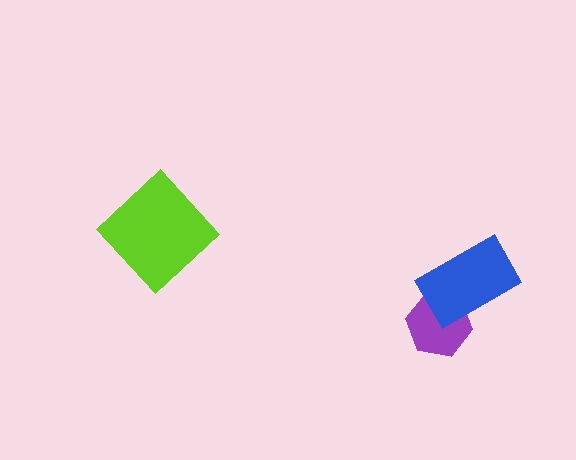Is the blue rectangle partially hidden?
No, no other shape covers it.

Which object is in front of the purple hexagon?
The blue rectangle is in front of the purple hexagon.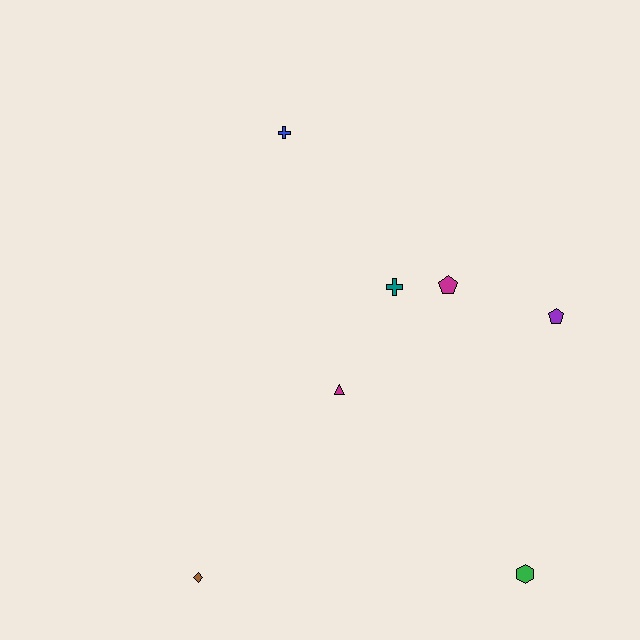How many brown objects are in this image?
There is 1 brown object.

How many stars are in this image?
There are no stars.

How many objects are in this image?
There are 7 objects.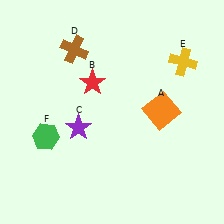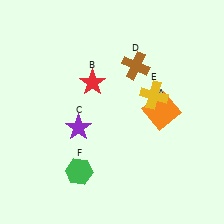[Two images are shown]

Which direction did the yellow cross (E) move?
The yellow cross (E) moved down.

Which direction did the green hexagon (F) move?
The green hexagon (F) moved down.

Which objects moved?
The objects that moved are: the brown cross (D), the yellow cross (E), the green hexagon (F).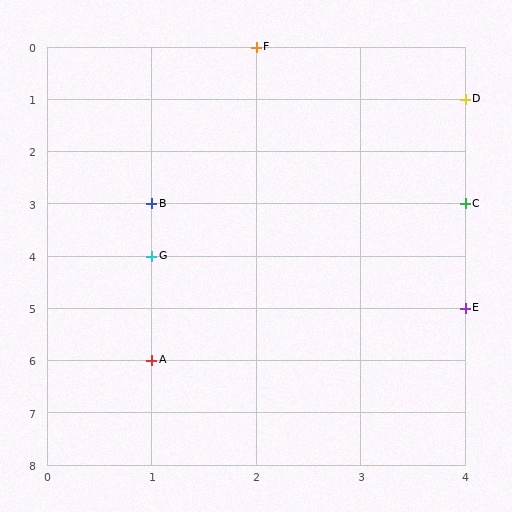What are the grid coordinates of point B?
Point B is at grid coordinates (1, 3).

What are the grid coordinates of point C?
Point C is at grid coordinates (4, 3).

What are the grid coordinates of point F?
Point F is at grid coordinates (2, 0).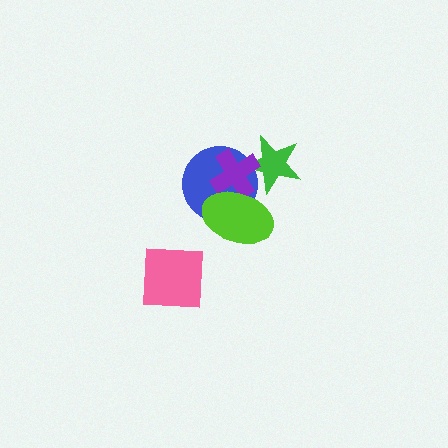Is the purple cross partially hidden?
Yes, it is partially covered by another shape.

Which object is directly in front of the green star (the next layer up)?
The blue circle is directly in front of the green star.